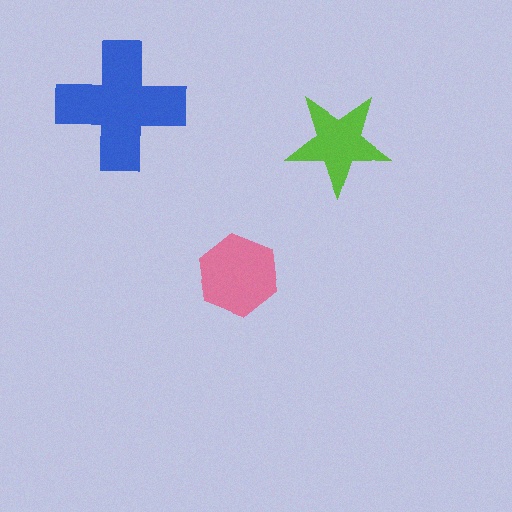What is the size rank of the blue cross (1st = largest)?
1st.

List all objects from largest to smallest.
The blue cross, the pink hexagon, the lime star.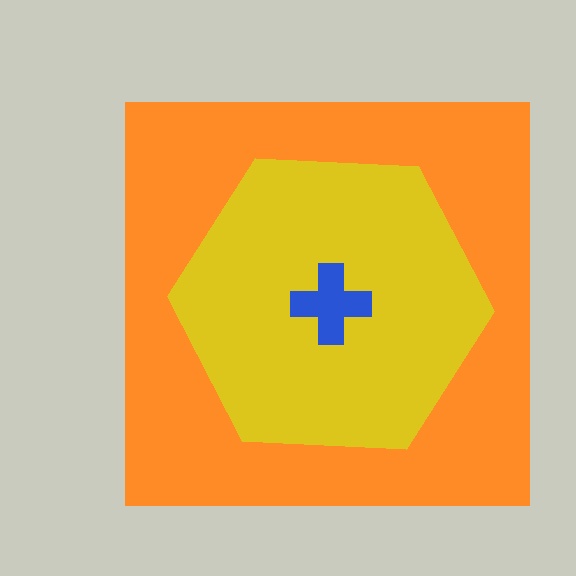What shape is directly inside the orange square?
The yellow hexagon.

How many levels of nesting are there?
3.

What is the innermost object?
The blue cross.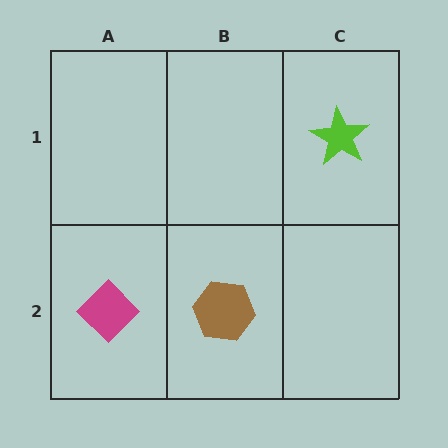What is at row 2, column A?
A magenta diamond.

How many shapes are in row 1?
1 shape.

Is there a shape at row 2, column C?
No, that cell is empty.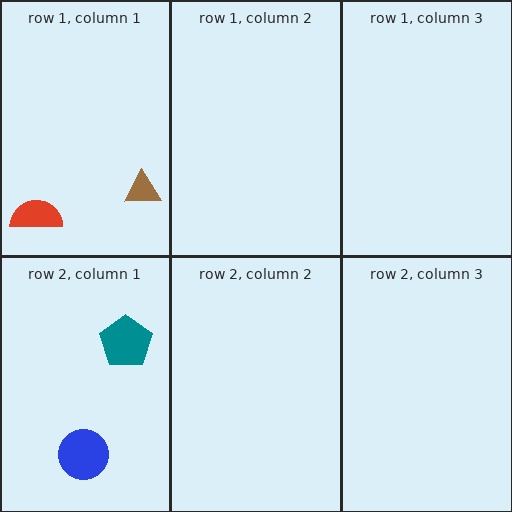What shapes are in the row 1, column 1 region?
The brown triangle, the red semicircle.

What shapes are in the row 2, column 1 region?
The teal pentagon, the blue circle.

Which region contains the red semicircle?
The row 1, column 1 region.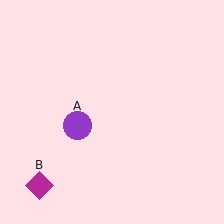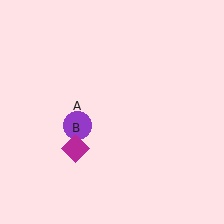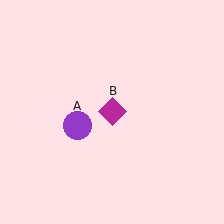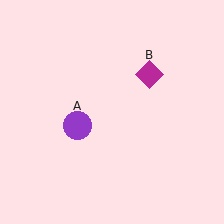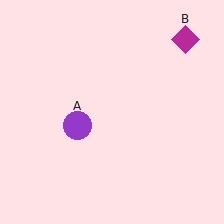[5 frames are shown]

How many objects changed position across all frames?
1 object changed position: magenta diamond (object B).